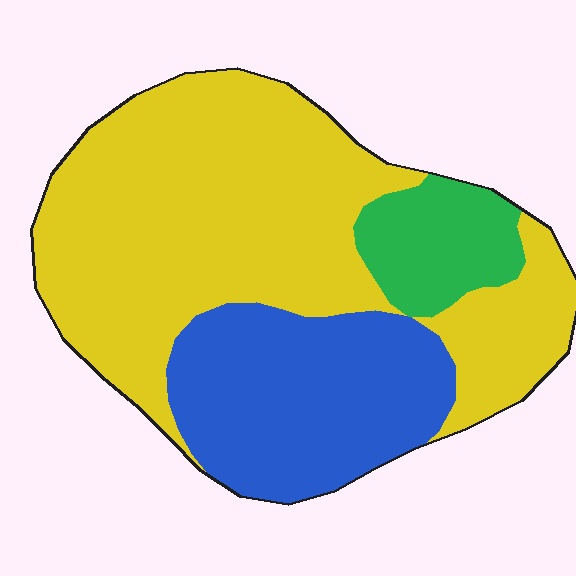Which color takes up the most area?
Yellow, at roughly 60%.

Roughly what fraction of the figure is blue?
Blue takes up between a sixth and a third of the figure.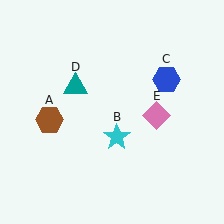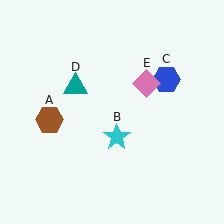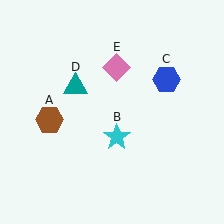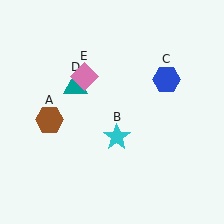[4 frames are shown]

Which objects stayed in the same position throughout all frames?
Brown hexagon (object A) and cyan star (object B) and blue hexagon (object C) and teal triangle (object D) remained stationary.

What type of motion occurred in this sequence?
The pink diamond (object E) rotated counterclockwise around the center of the scene.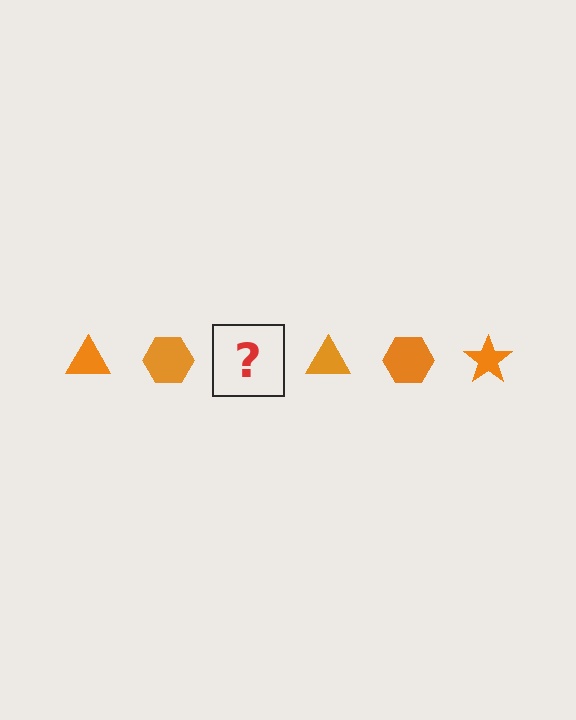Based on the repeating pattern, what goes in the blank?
The blank should be an orange star.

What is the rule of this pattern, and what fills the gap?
The rule is that the pattern cycles through triangle, hexagon, star shapes in orange. The gap should be filled with an orange star.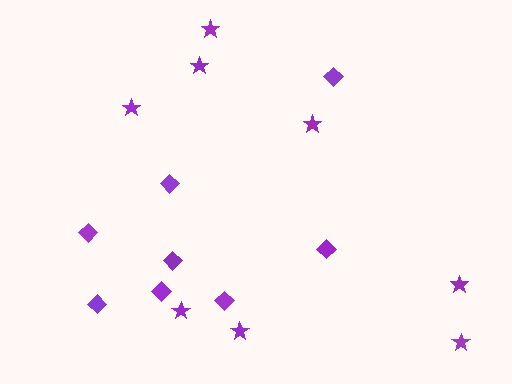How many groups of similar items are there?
There are 2 groups: one group of diamonds (8) and one group of stars (8).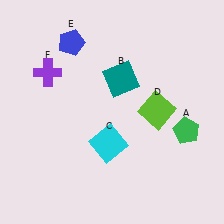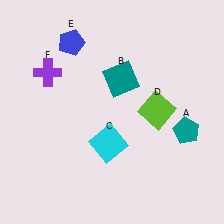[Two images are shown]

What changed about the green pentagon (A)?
In Image 1, A is green. In Image 2, it changed to teal.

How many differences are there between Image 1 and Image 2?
There is 1 difference between the two images.